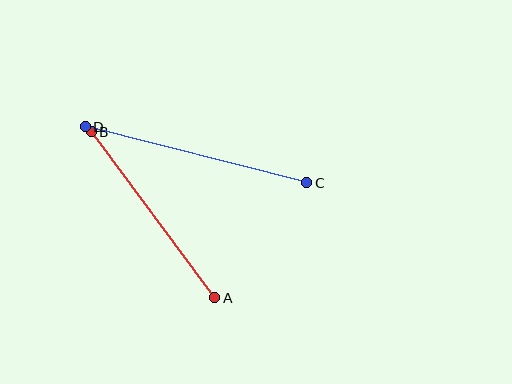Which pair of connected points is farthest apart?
Points C and D are farthest apart.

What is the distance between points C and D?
The distance is approximately 228 pixels.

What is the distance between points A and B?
The distance is approximately 207 pixels.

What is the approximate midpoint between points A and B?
The midpoint is at approximately (153, 215) pixels.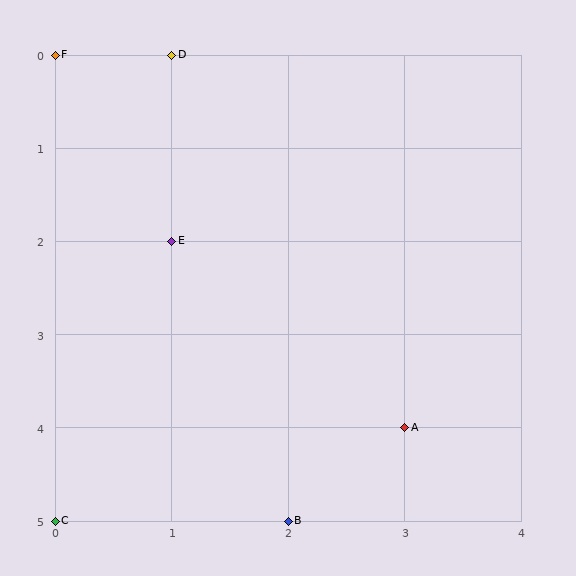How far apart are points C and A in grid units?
Points C and A are 3 columns and 1 row apart (about 3.2 grid units diagonally).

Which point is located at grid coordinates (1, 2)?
Point E is at (1, 2).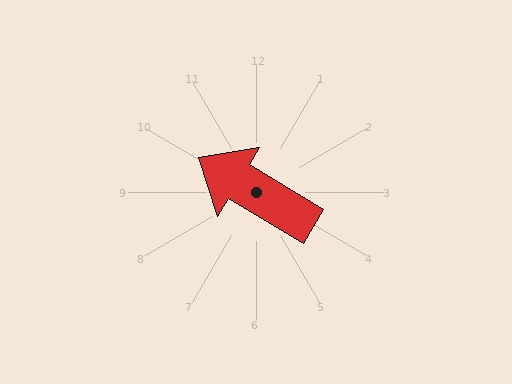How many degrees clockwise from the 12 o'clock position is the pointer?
Approximately 301 degrees.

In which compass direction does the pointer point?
Northwest.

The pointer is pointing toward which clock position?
Roughly 10 o'clock.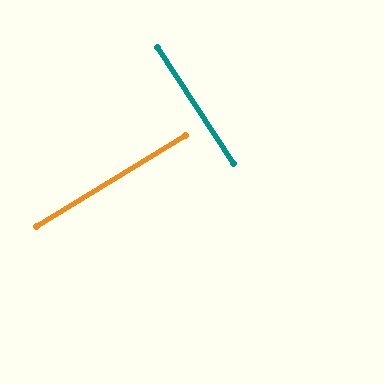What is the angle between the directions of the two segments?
Approximately 88 degrees.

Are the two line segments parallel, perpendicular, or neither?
Perpendicular — they meet at approximately 88°.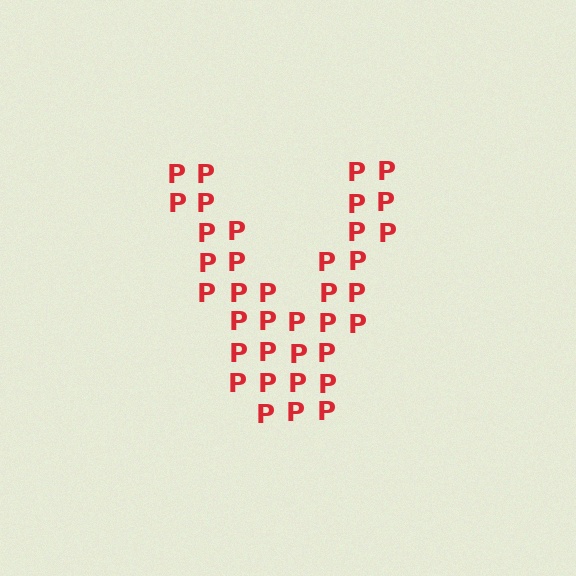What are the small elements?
The small elements are letter P's.